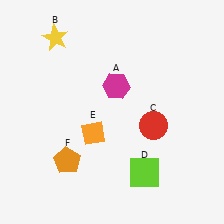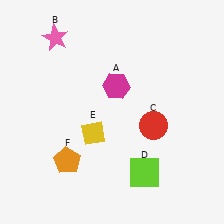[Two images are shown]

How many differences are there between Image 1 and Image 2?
There are 2 differences between the two images.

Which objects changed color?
B changed from yellow to pink. E changed from orange to yellow.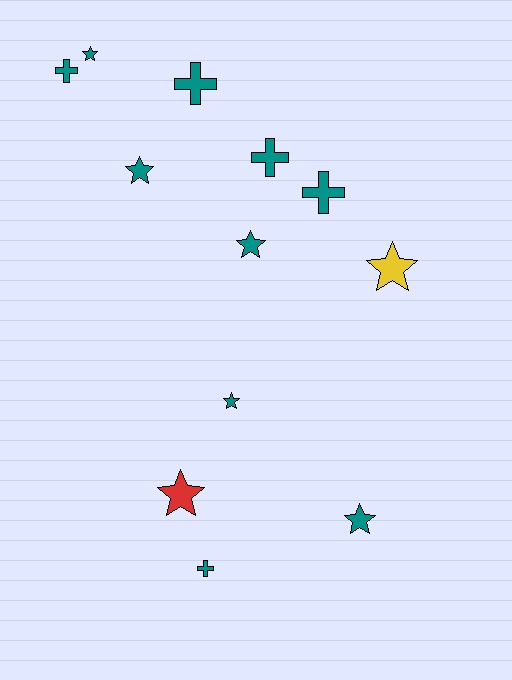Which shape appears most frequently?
Star, with 7 objects.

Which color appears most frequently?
Teal, with 10 objects.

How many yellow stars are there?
There is 1 yellow star.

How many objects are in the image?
There are 12 objects.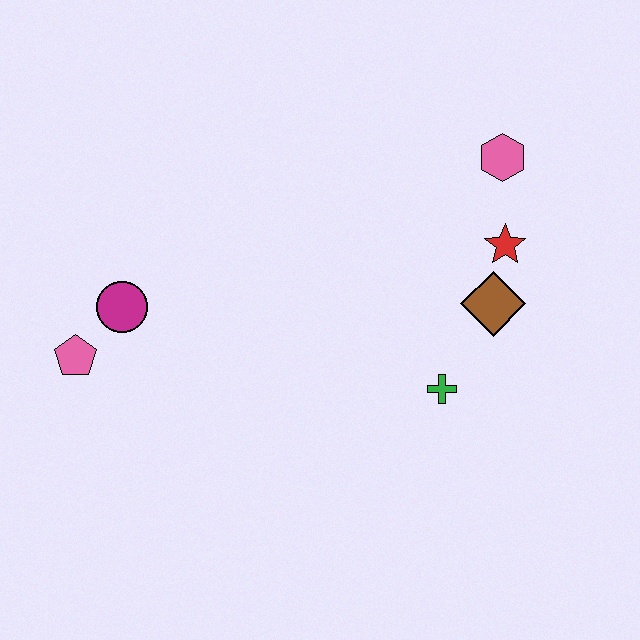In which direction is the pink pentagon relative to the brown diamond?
The pink pentagon is to the left of the brown diamond.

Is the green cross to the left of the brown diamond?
Yes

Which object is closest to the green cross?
The brown diamond is closest to the green cross.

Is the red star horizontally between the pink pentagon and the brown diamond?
No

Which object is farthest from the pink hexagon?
The pink pentagon is farthest from the pink hexagon.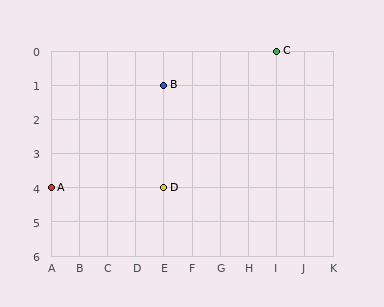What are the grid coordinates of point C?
Point C is at grid coordinates (I, 0).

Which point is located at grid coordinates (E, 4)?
Point D is at (E, 4).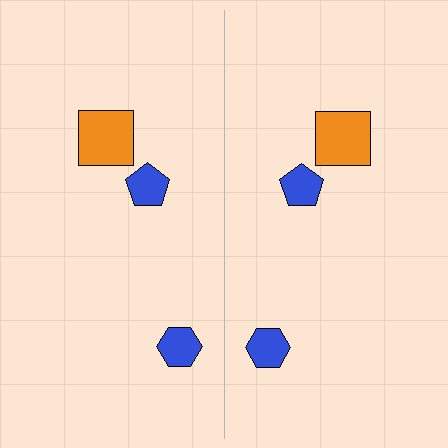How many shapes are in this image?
There are 6 shapes in this image.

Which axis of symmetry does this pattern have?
The pattern has a vertical axis of symmetry running through the center of the image.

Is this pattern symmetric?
Yes, this pattern has bilateral (reflection) symmetry.